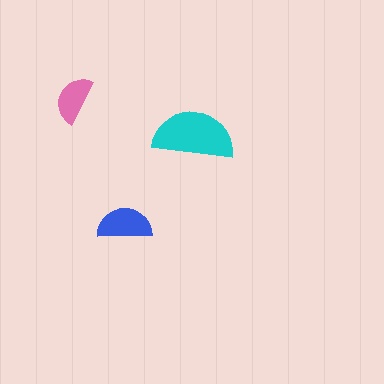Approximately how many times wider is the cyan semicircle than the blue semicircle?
About 1.5 times wider.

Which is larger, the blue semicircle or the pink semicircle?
The blue one.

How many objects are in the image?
There are 3 objects in the image.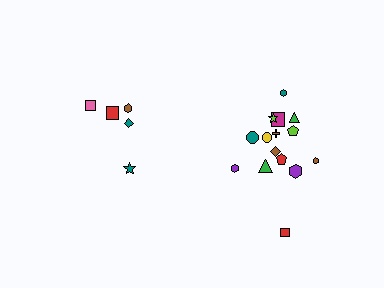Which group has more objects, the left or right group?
The right group.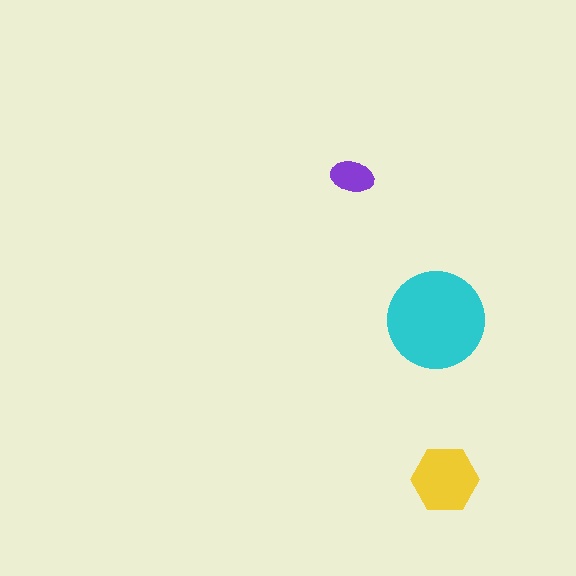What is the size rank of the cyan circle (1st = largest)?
1st.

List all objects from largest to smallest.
The cyan circle, the yellow hexagon, the purple ellipse.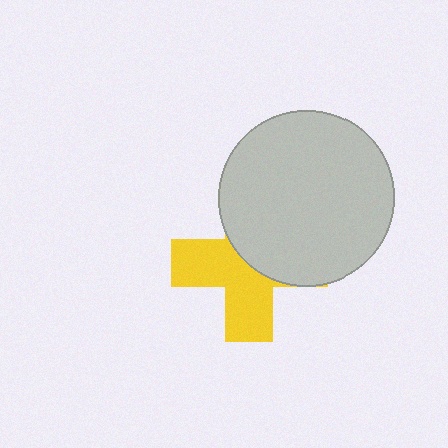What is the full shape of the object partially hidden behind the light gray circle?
The partially hidden object is a yellow cross.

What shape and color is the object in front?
The object in front is a light gray circle.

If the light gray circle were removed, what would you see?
You would see the complete yellow cross.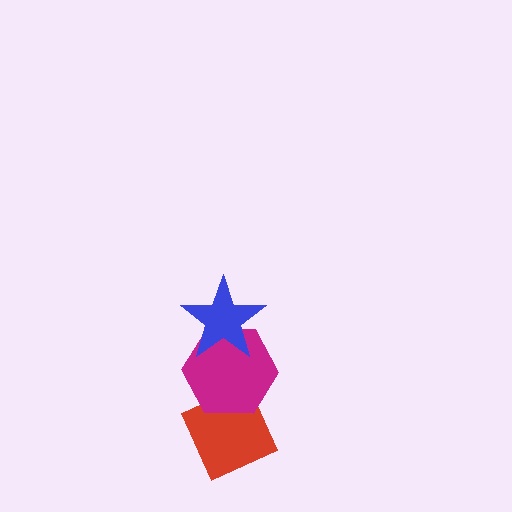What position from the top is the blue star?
The blue star is 1st from the top.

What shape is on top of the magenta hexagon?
The blue star is on top of the magenta hexagon.